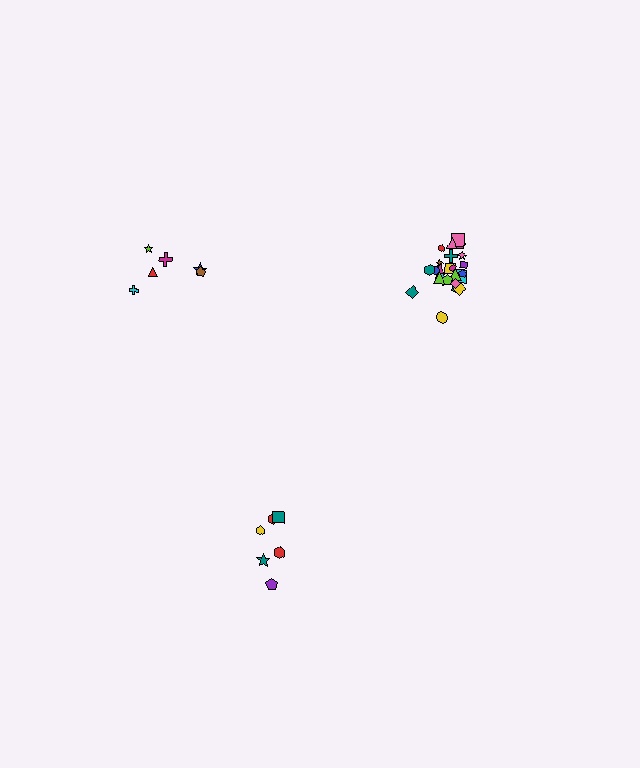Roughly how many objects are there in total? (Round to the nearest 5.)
Roughly 35 objects in total.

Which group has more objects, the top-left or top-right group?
The top-right group.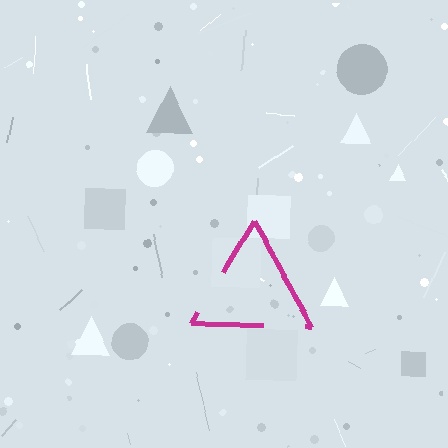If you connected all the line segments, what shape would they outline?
They would outline a triangle.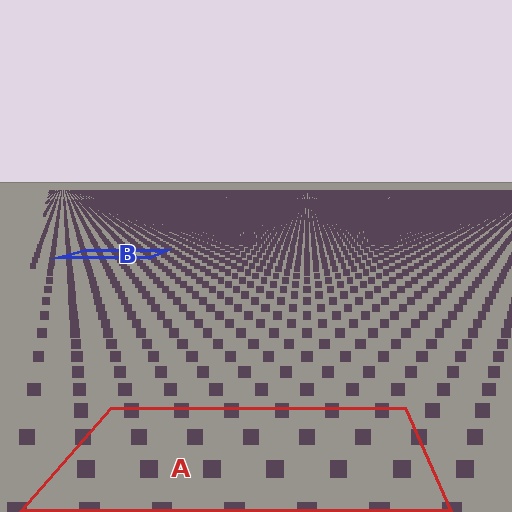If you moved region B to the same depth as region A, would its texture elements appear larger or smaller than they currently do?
They would appear larger. At a closer depth, the same texture elements are projected at a bigger on-screen size.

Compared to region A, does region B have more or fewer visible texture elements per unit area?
Region B has more texture elements per unit area — they are packed more densely because it is farther away.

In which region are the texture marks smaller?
The texture marks are smaller in region B, because it is farther away.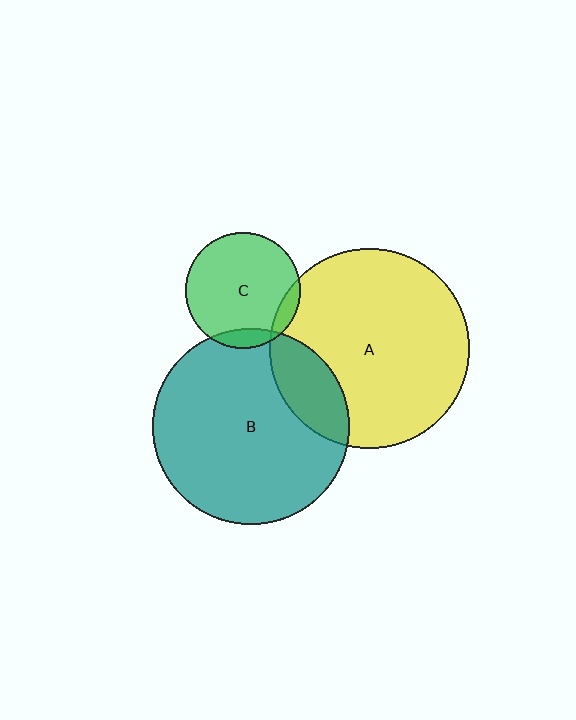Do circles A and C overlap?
Yes.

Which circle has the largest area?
Circle A (yellow).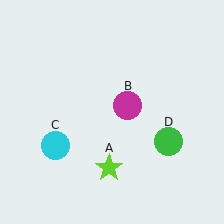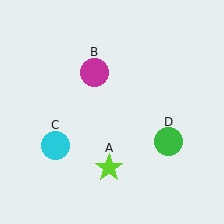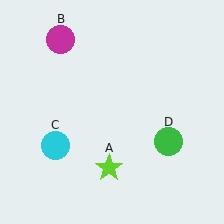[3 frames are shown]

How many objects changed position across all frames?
1 object changed position: magenta circle (object B).